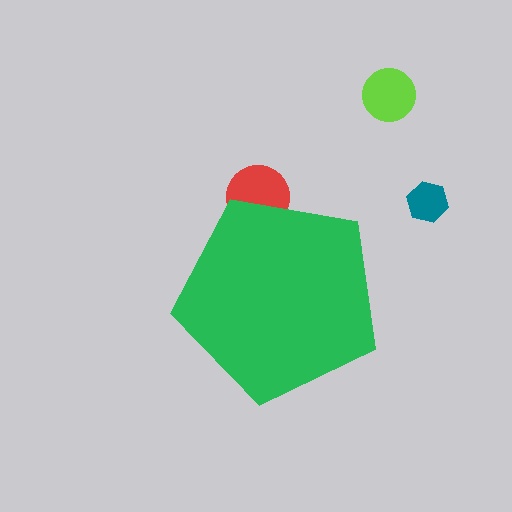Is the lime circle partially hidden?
No, the lime circle is fully visible.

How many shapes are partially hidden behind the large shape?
1 shape is partially hidden.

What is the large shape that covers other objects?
A green pentagon.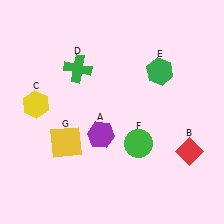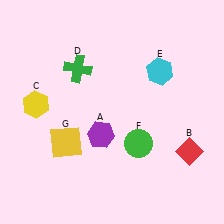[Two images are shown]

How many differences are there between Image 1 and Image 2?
There is 1 difference between the two images.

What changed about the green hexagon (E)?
In Image 1, E is green. In Image 2, it changed to cyan.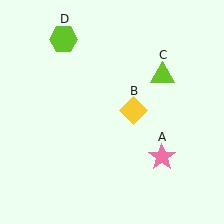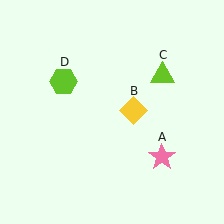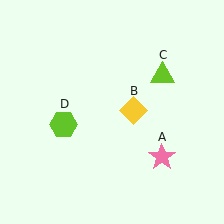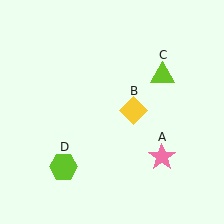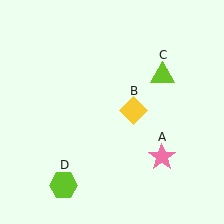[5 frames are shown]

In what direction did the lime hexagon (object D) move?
The lime hexagon (object D) moved down.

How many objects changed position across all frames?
1 object changed position: lime hexagon (object D).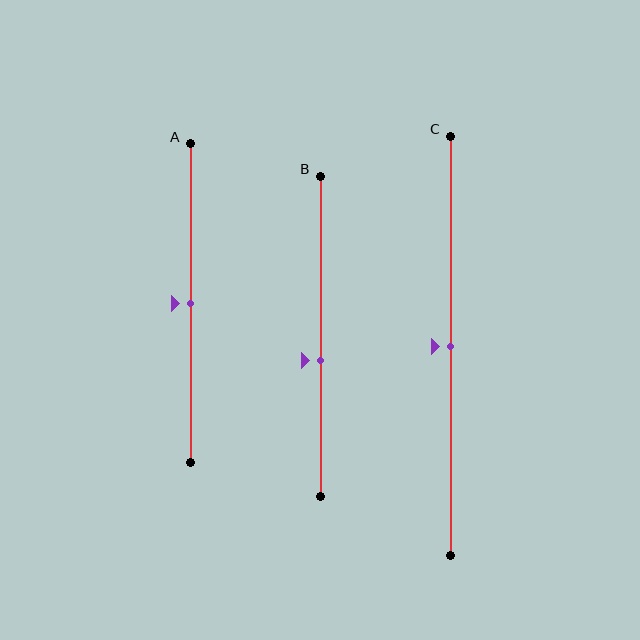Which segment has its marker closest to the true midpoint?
Segment A has its marker closest to the true midpoint.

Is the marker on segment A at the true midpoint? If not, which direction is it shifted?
Yes, the marker on segment A is at the true midpoint.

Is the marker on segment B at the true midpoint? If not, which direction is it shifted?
No, the marker on segment B is shifted downward by about 7% of the segment length.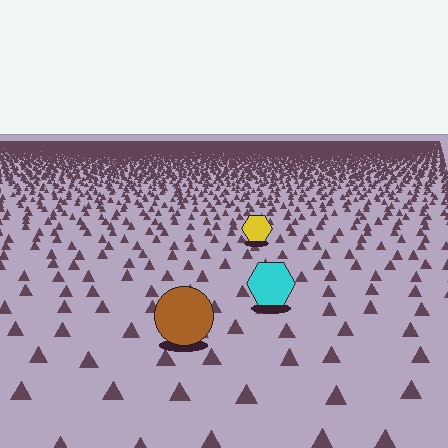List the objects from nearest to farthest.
From nearest to farthest: the brown circle, the cyan hexagon, the yellow hexagon.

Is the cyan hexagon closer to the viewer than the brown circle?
No. The brown circle is closer — you can tell from the texture gradient: the ground texture is coarser near it.